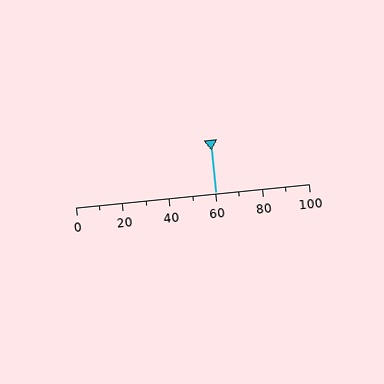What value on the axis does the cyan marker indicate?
The marker indicates approximately 60.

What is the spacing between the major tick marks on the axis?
The major ticks are spaced 20 apart.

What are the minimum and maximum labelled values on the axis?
The axis runs from 0 to 100.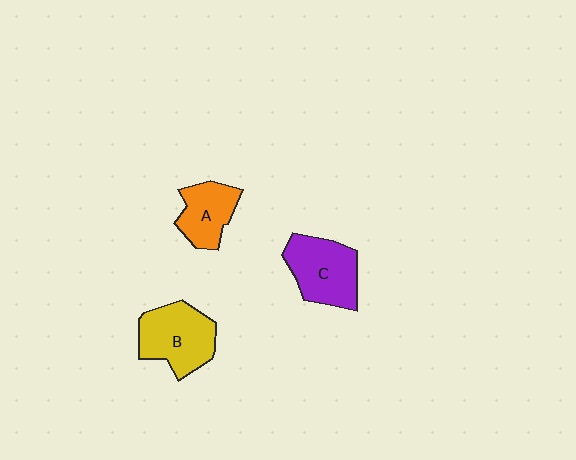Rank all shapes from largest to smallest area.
From largest to smallest: B (yellow), C (purple), A (orange).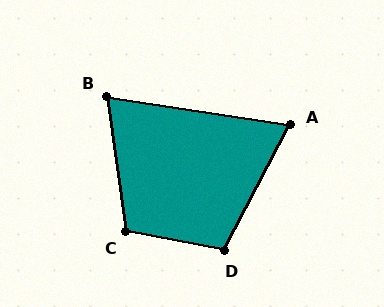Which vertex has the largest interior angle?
C, at approximately 109 degrees.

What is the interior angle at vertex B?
Approximately 73 degrees (acute).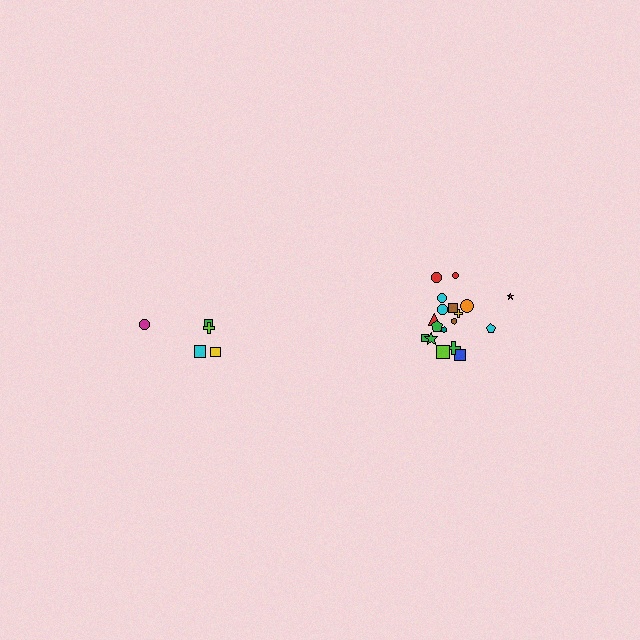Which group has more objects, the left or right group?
The right group.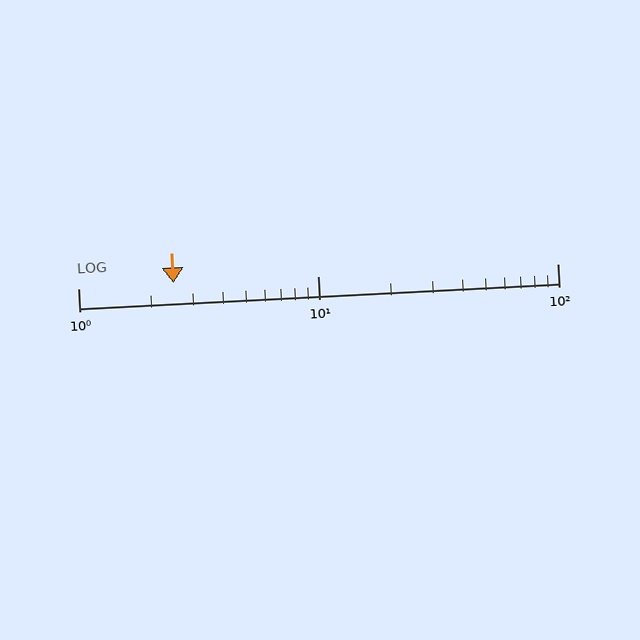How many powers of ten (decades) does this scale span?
The scale spans 2 decades, from 1 to 100.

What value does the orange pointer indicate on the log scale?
The pointer indicates approximately 2.5.